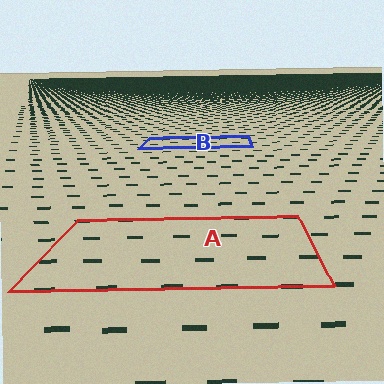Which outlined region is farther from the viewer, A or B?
Region B is farther from the viewer — the texture elements inside it appear smaller and more densely packed.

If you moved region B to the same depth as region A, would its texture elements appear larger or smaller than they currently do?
They would appear larger. At a closer depth, the same texture elements are projected at a bigger on-screen size.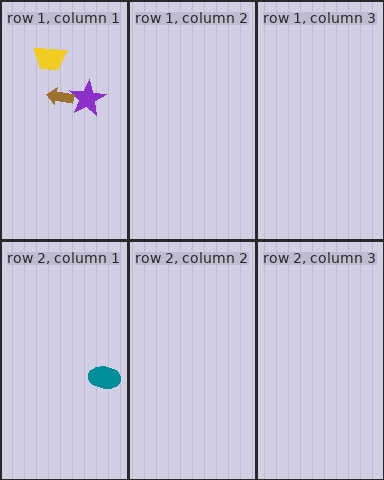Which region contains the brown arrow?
The row 1, column 1 region.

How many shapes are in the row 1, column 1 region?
3.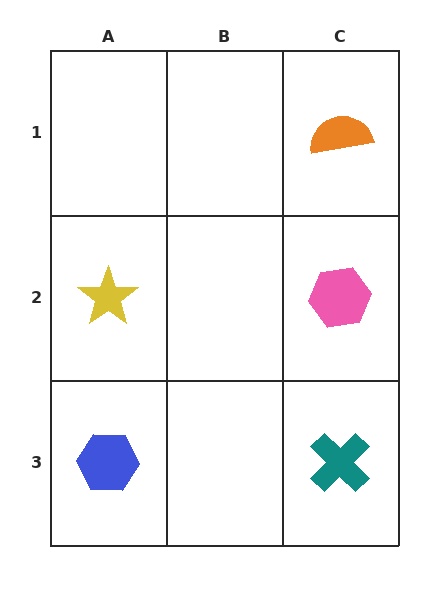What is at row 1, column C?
An orange semicircle.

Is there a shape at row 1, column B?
No, that cell is empty.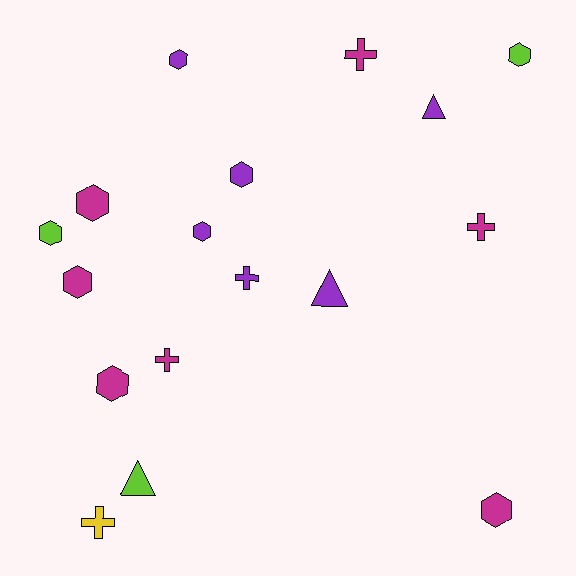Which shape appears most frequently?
Hexagon, with 9 objects.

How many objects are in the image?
There are 17 objects.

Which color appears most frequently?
Magenta, with 7 objects.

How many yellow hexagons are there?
There are no yellow hexagons.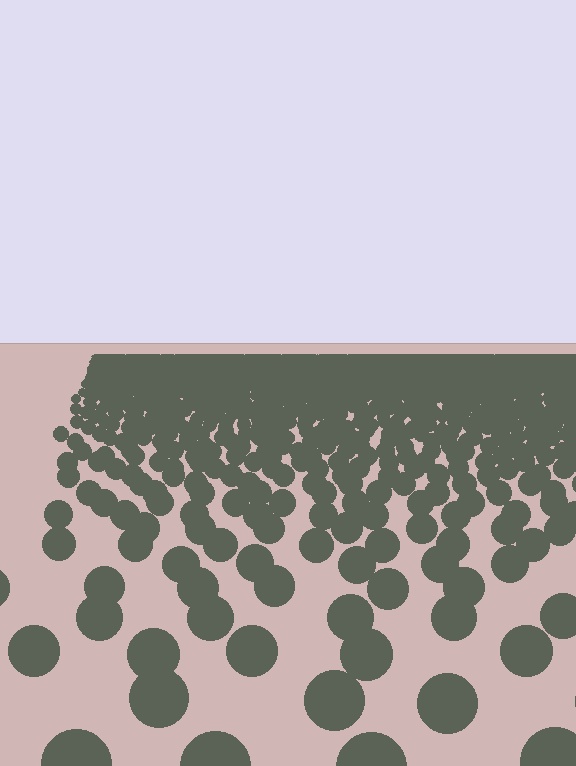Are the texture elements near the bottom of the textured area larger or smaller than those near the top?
Larger. Near the bottom, elements are closer to the viewer and appear at a bigger on-screen size.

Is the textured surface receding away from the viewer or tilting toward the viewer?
The surface is receding away from the viewer. Texture elements get smaller and denser toward the top.